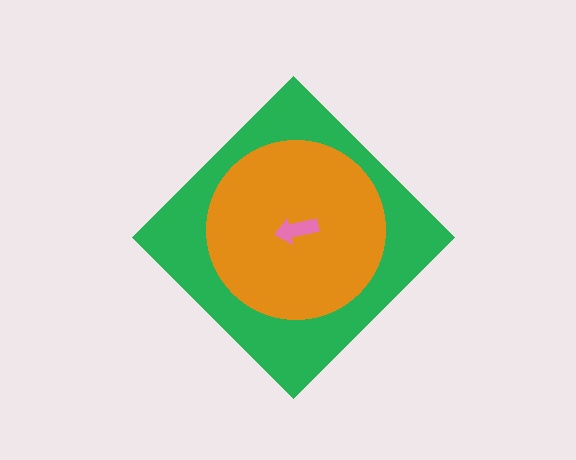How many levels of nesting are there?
3.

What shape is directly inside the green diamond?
The orange circle.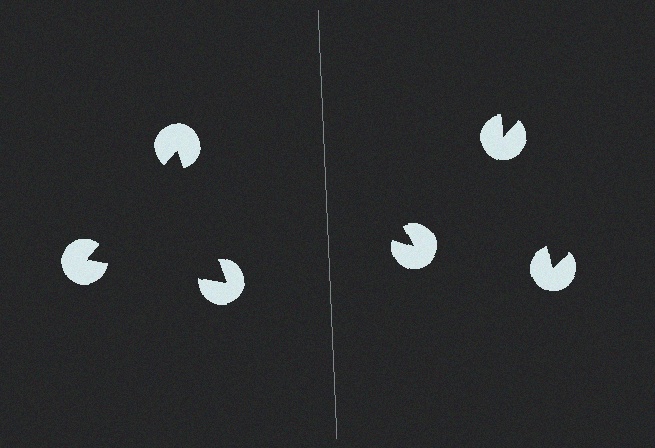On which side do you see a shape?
An illusory triangle appears on the left side. On the right side the wedge cuts are rotated, so no coherent shape forms.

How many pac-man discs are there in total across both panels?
6 — 3 on each side.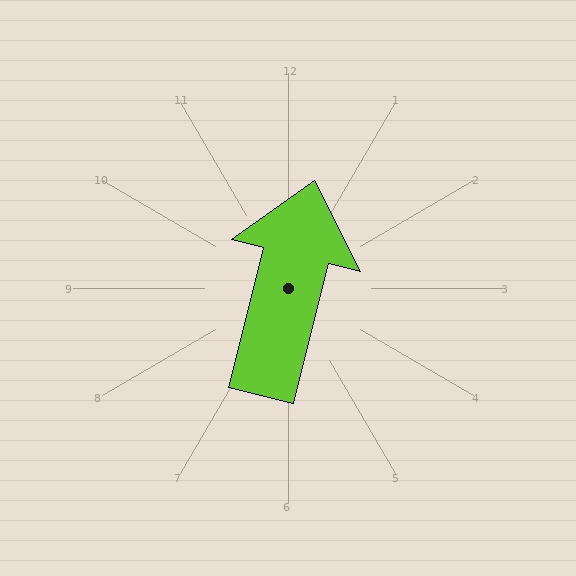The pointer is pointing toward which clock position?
Roughly 12 o'clock.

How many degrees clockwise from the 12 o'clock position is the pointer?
Approximately 14 degrees.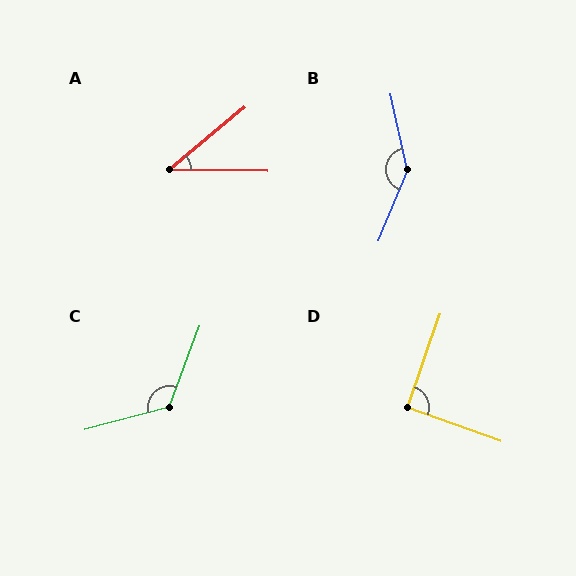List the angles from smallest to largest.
A (41°), D (90°), C (126°), B (146°).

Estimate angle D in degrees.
Approximately 90 degrees.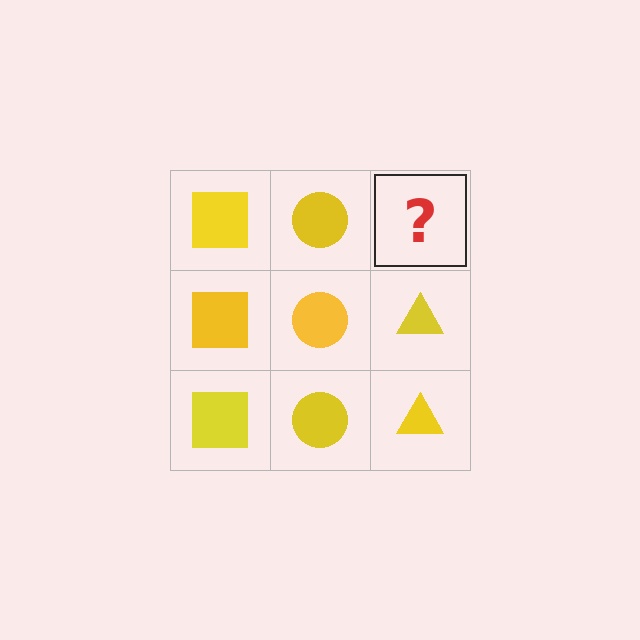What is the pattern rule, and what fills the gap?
The rule is that each column has a consistent shape. The gap should be filled with a yellow triangle.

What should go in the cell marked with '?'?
The missing cell should contain a yellow triangle.